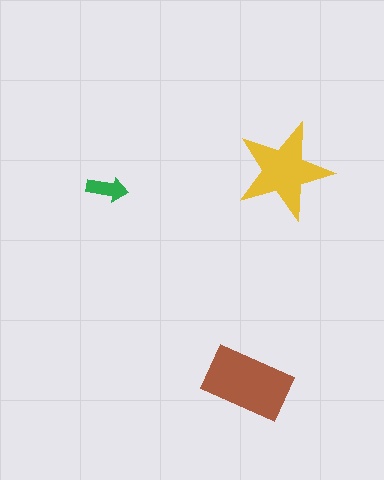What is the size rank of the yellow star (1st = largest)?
2nd.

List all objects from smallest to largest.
The green arrow, the yellow star, the brown rectangle.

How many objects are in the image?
There are 3 objects in the image.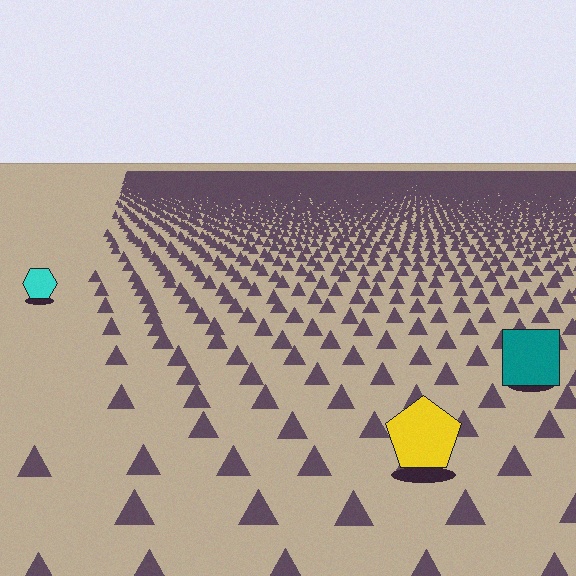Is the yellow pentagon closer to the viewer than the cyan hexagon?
Yes. The yellow pentagon is closer — you can tell from the texture gradient: the ground texture is coarser near it.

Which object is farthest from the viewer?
The cyan hexagon is farthest from the viewer. It appears smaller and the ground texture around it is denser.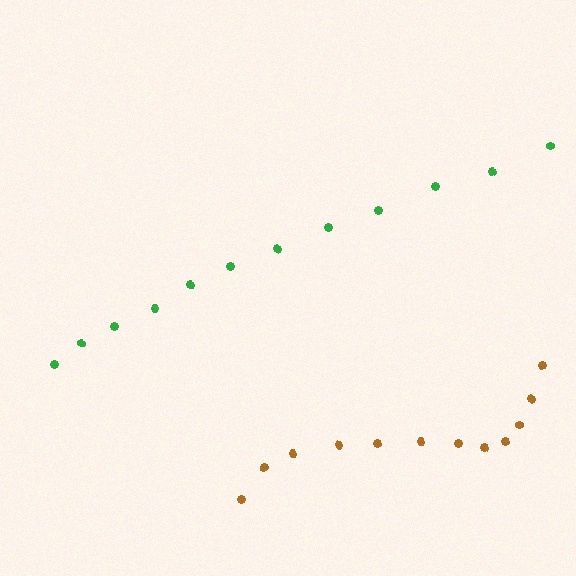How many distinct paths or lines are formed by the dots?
There are 2 distinct paths.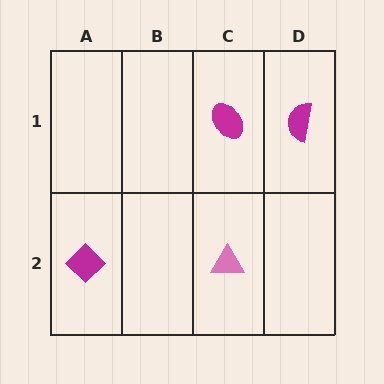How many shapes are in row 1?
2 shapes.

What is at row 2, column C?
A pink triangle.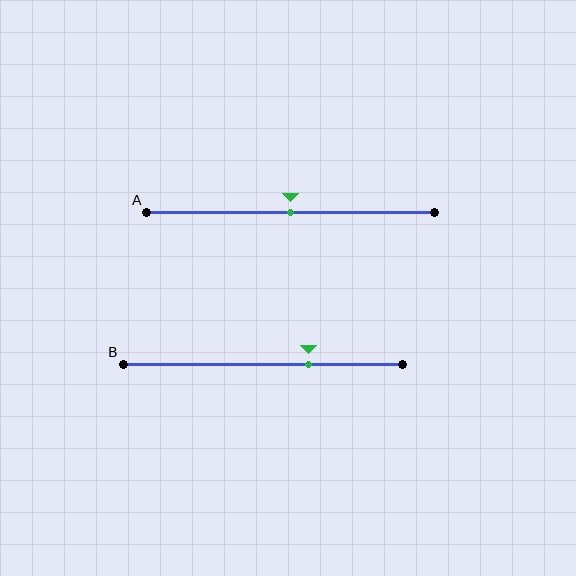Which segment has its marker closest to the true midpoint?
Segment A has its marker closest to the true midpoint.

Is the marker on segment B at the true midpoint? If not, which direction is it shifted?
No, the marker on segment B is shifted to the right by about 16% of the segment length.